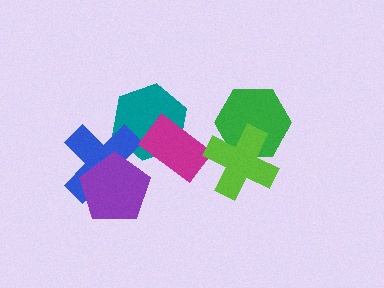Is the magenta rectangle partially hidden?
No, no other shape covers it.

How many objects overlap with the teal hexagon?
2 objects overlap with the teal hexagon.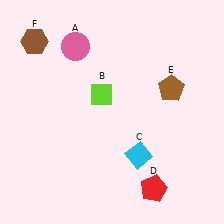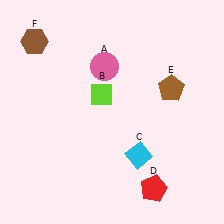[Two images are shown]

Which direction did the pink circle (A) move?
The pink circle (A) moved right.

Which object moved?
The pink circle (A) moved right.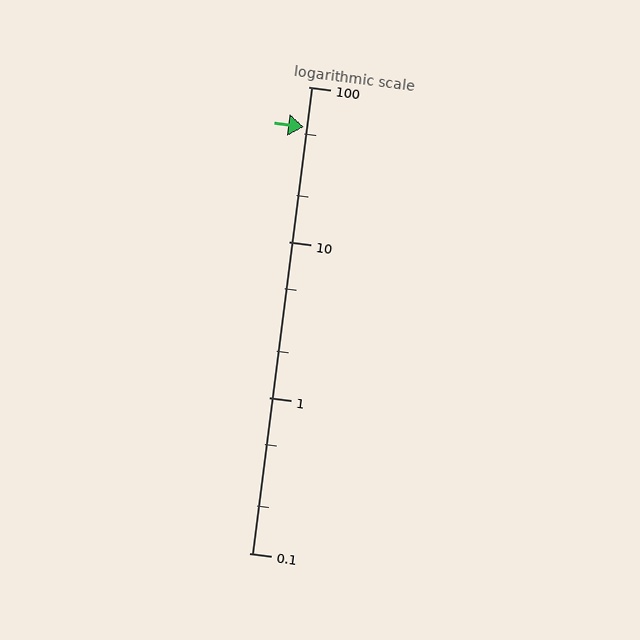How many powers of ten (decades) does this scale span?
The scale spans 3 decades, from 0.1 to 100.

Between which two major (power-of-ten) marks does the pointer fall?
The pointer is between 10 and 100.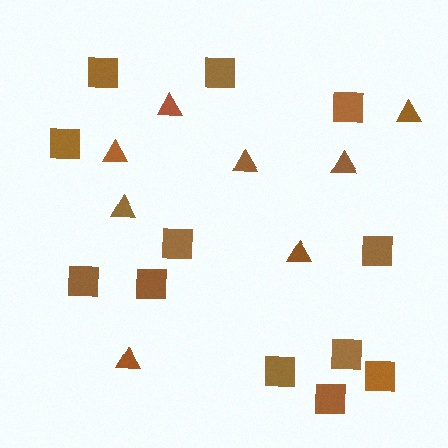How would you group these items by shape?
There are 2 groups: one group of squares (12) and one group of triangles (8).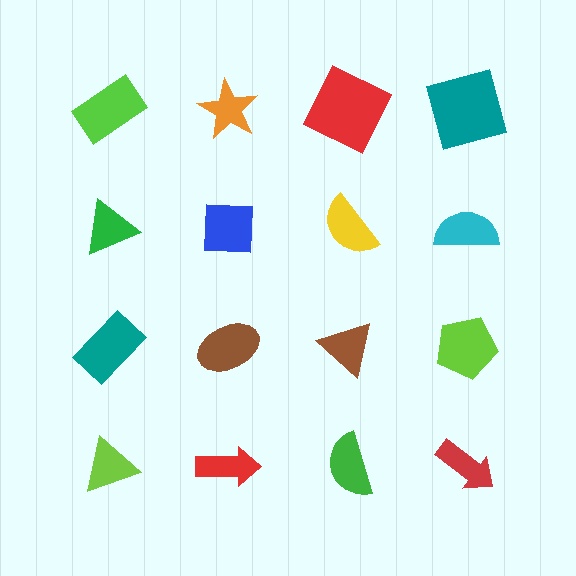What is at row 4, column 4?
A red arrow.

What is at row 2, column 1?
A green triangle.